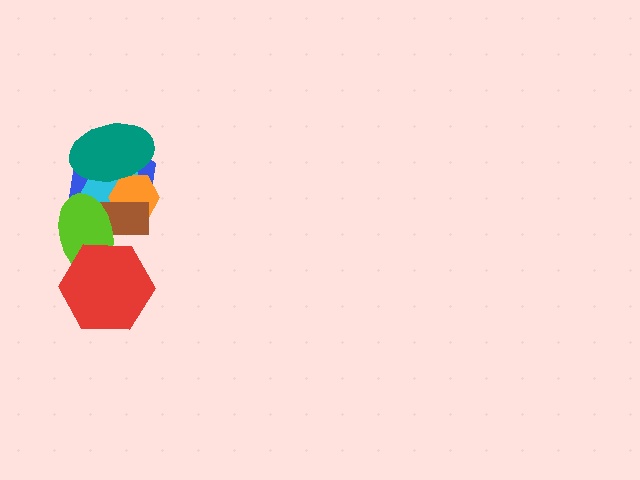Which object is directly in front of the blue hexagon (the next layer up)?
The cyan pentagon is directly in front of the blue hexagon.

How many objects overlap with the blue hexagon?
5 objects overlap with the blue hexagon.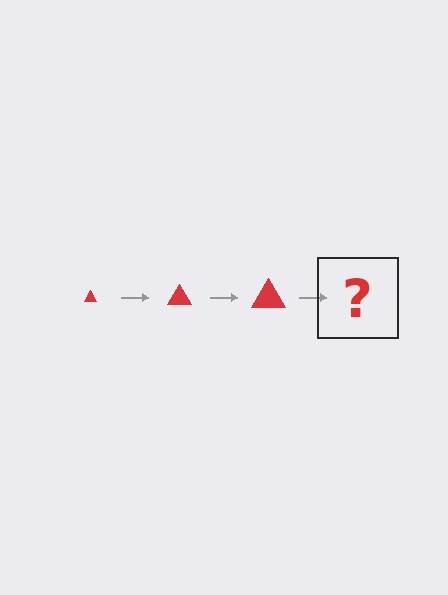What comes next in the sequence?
The next element should be a red triangle, larger than the previous one.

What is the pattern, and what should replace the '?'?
The pattern is that the triangle gets progressively larger each step. The '?' should be a red triangle, larger than the previous one.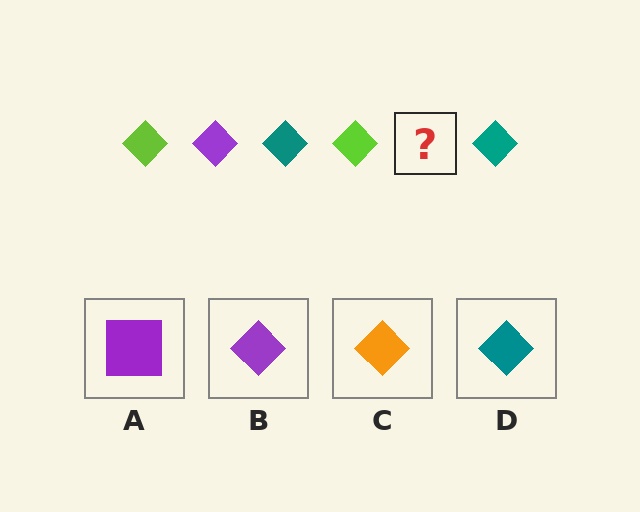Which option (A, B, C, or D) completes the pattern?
B.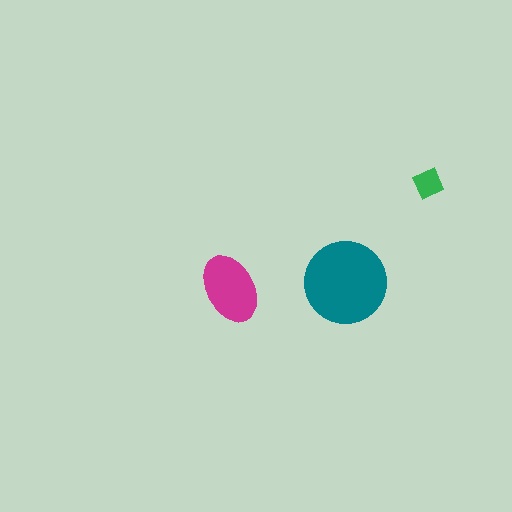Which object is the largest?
The teal circle.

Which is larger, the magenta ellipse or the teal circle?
The teal circle.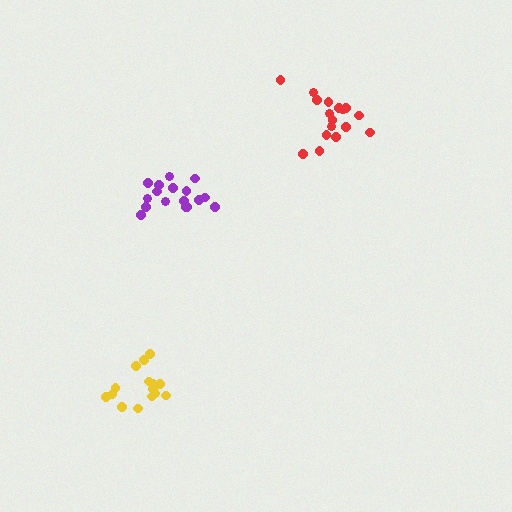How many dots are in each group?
Group 1: 17 dots, Group 2: 15 dots, Group 3: 18 dots (50 total).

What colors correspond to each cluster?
The clusters are colored: red, yellow, purple.